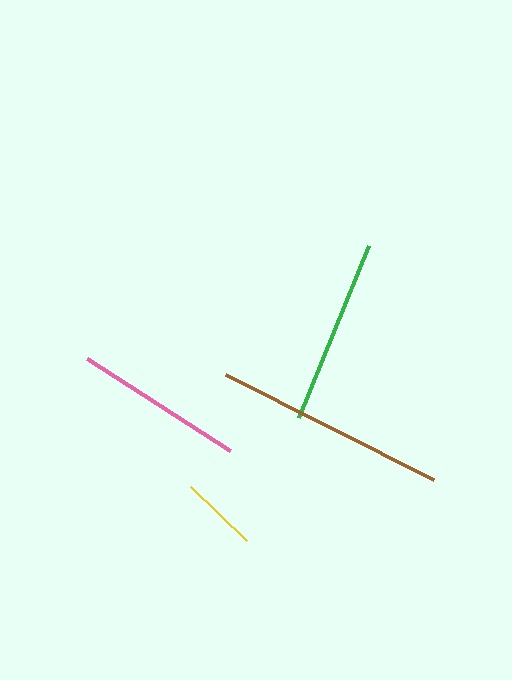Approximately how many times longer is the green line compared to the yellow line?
The green line is approximately 2.4 times the length of the yellow line.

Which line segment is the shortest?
The yellow line is the shortest at approximately 79 pixels.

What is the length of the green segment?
The green segment is approximately 185 pixels long.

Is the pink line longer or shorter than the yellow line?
The pink line is longer than the yellow line.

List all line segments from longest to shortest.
From longest to shortest: brown, green, pink, yellow.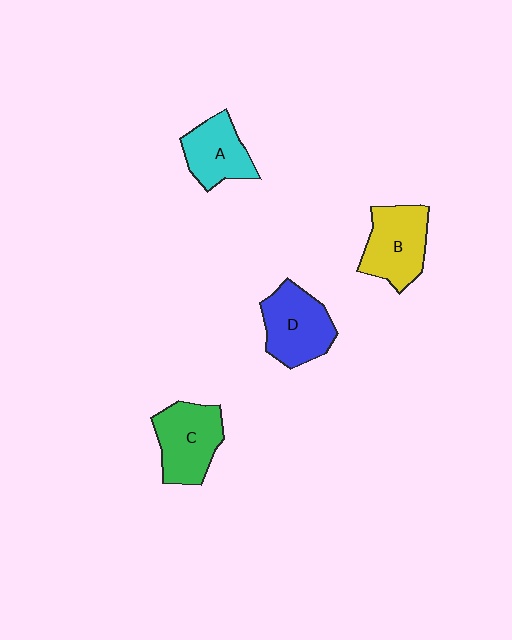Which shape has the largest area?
Shape D (blue).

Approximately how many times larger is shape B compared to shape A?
Approximately 1.2 times.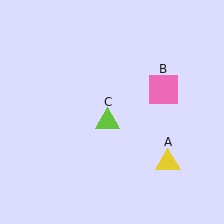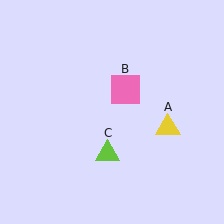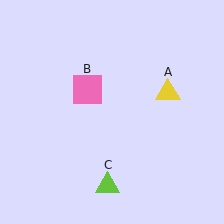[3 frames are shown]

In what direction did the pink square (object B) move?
The pink square (object B) moved left.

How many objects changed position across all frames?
3 objects changed position: yellow triangle (object A), pink square (object B), lime triangle (object C).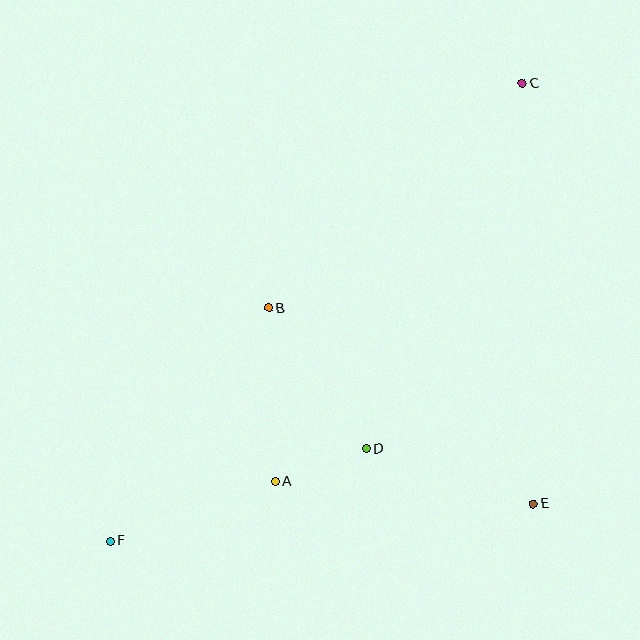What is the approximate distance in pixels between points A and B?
The distance between A and B is approximately 173 pixels.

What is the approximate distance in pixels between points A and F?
The distance between A and F is approximately 176 pixels.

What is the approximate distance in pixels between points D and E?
The distance between D and E is approximately 176 pixels.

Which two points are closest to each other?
Points A and D are closest to each other.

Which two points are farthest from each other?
Points C and F are farthest from each other.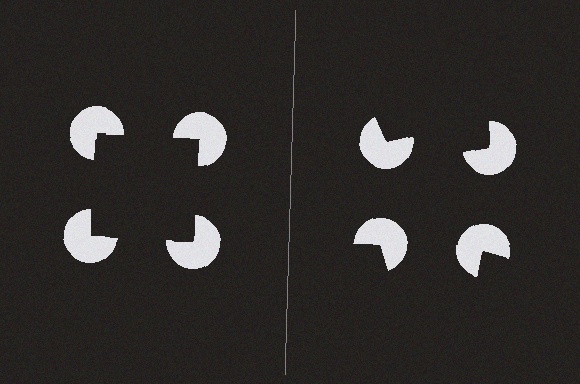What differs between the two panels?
The pac-man discs are positioned identically on both sides; only the wedge orientations differ. On the left they align to a square; on the right they are misaligned.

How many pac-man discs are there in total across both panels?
8 — 4 on each side.